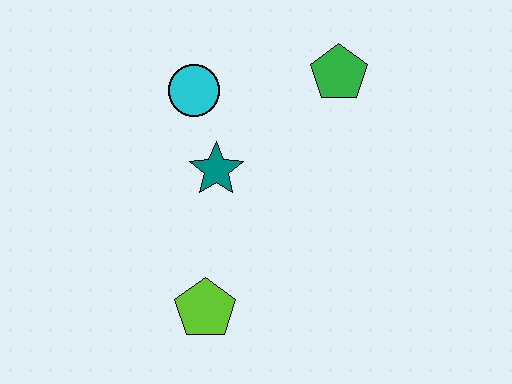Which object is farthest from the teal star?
The green pentagon is farthest from the teal star.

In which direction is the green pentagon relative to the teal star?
The green pentagon is to the right of the teal star.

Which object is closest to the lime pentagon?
The teal star is closest to the lime pentagon.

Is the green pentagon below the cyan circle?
No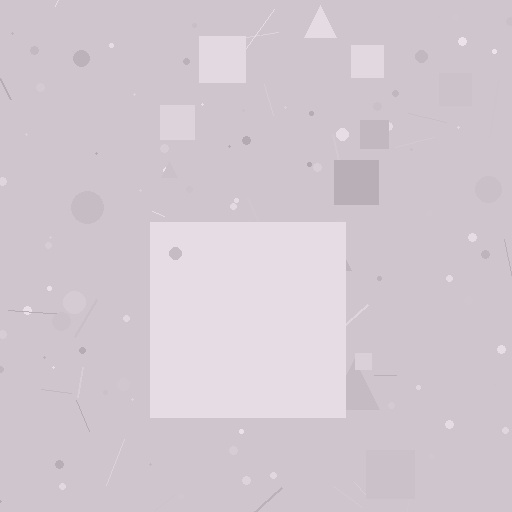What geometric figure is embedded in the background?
A square is embedded in the background.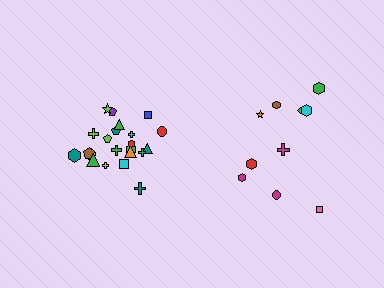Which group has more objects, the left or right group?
The left group.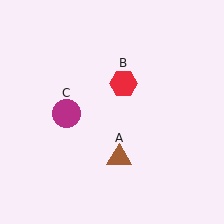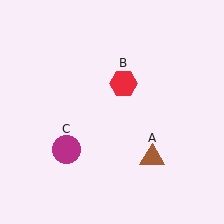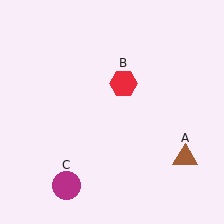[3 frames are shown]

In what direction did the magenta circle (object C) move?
The magenta circle (object C) moved down.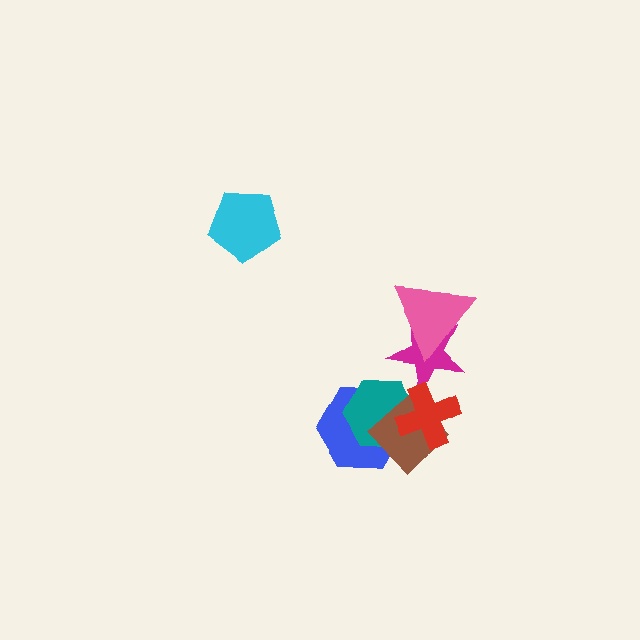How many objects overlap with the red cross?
4 objects overlap with the red cross.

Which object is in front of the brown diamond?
The red cross is in front of the brown diamond.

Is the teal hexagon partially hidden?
Yes, it is partially covered by another shape.